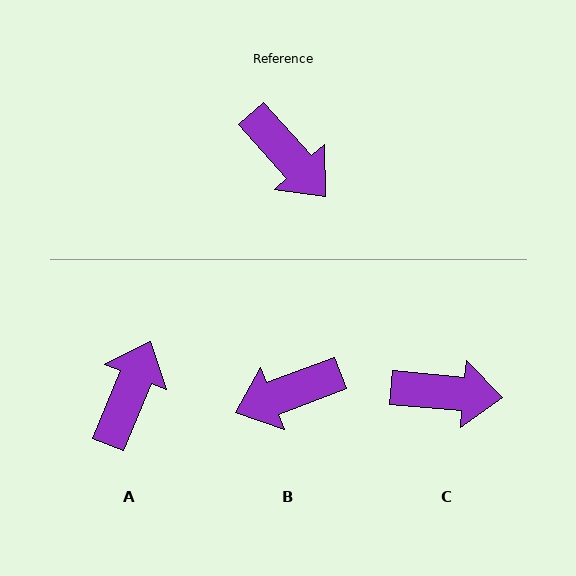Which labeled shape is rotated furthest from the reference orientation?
A, about 116 degrees away.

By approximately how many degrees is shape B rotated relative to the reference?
Approximately 111 degrees clockwise.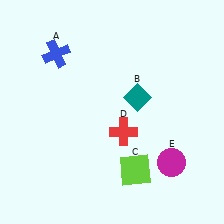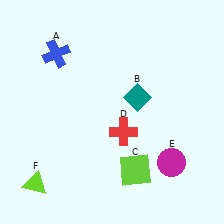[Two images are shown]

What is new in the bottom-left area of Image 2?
A lime triangle (F) was added in the bottom-left area of Image 2.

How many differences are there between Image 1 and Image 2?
There is 1 difference between the two images.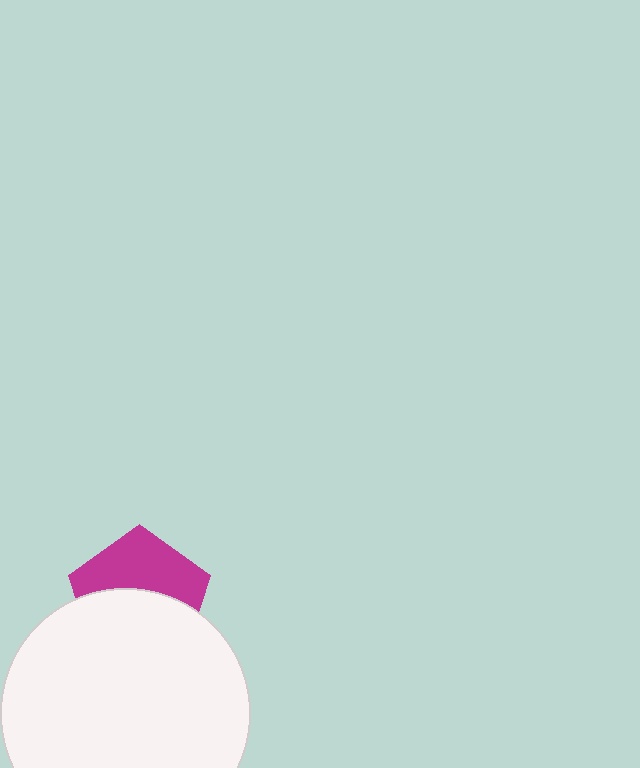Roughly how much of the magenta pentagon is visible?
About half of it is visible (roughly 47%).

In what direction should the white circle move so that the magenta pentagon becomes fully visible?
The white circle should move down. That is the shortest direction to clear the overlap and leave the magenta pentagon fully visible.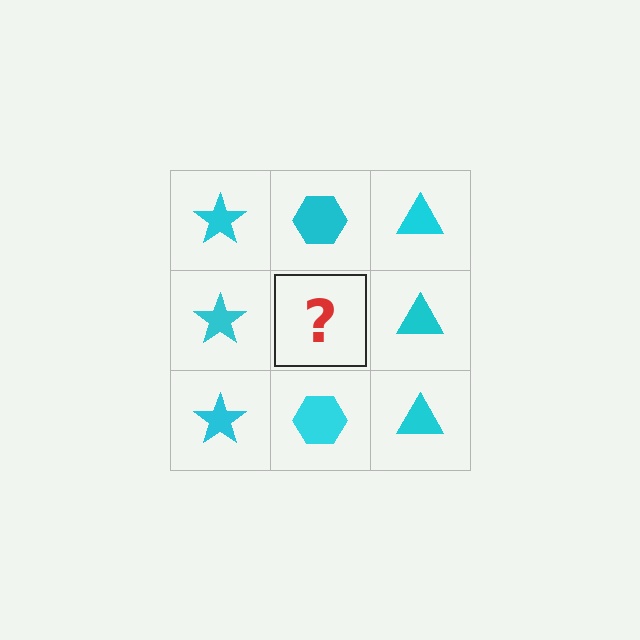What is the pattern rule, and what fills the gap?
The rule is that each column has a consistent shape. The gap should be filled with a cyan hexagon.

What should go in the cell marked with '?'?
The missing cell should contain a cyan hexagon.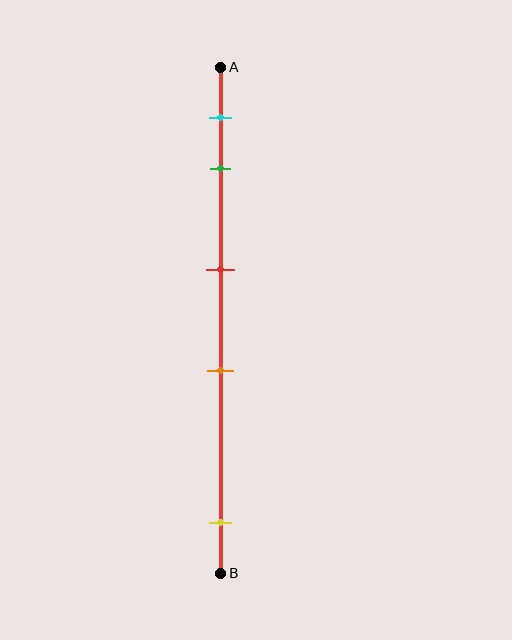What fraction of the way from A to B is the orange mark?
The orange mark is approximately 60% (0.6) of the way from A to B.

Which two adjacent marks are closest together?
The cyan and green marks are the closest adjacent pair.